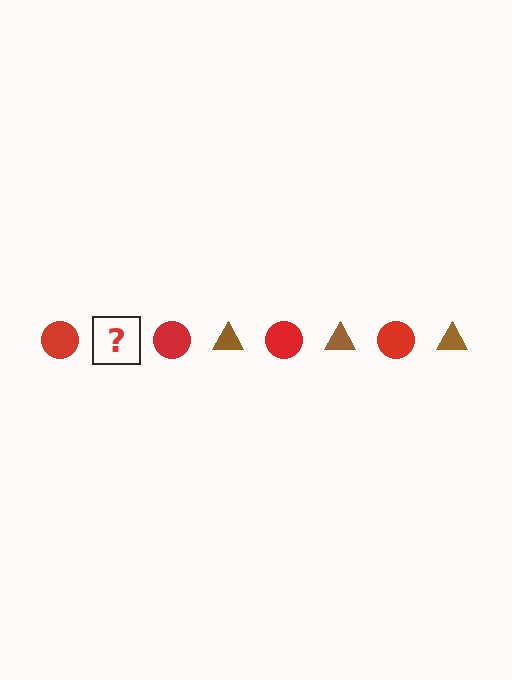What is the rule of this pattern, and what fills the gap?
The rule is that the pattern alternates between red circle and brown triangle. The gap should be filled with a brown triangle.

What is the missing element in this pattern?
The missing element is a brown triangle.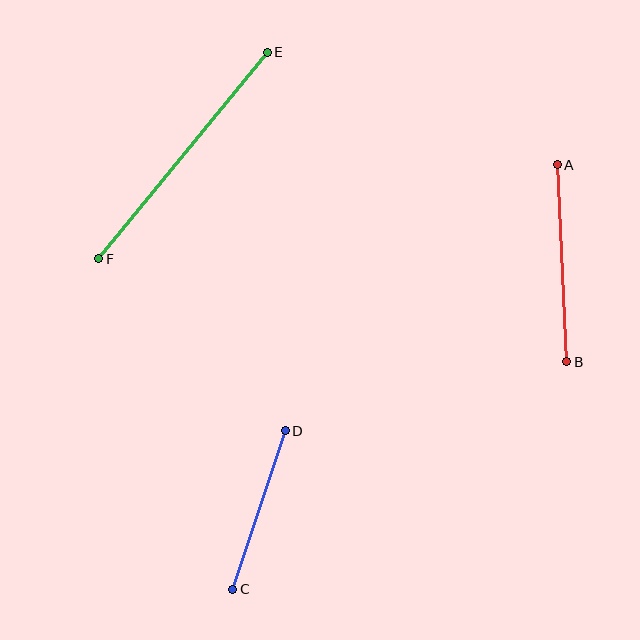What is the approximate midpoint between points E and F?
The midpoint is at approximately (183, 156) pixels.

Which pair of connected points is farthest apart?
Points E and F are farthest apart.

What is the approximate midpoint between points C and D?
The midpoint is at approximately (259, 510) pixels.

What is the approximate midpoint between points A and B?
The midpoint is at approximately (562, 263) pixels.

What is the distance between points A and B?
The distance is approximately 197 pixels.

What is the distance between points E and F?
The distance is approximately 266 pixels.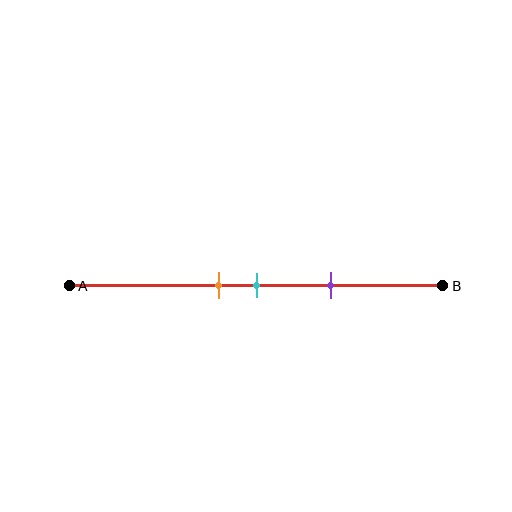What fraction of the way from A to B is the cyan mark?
The cyan mark is approximately 50% (0.5) of the way from A to B.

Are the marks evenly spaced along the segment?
Yes, the marks are approximately evenly spaced.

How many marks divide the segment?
There are 3 marks dividing the segment.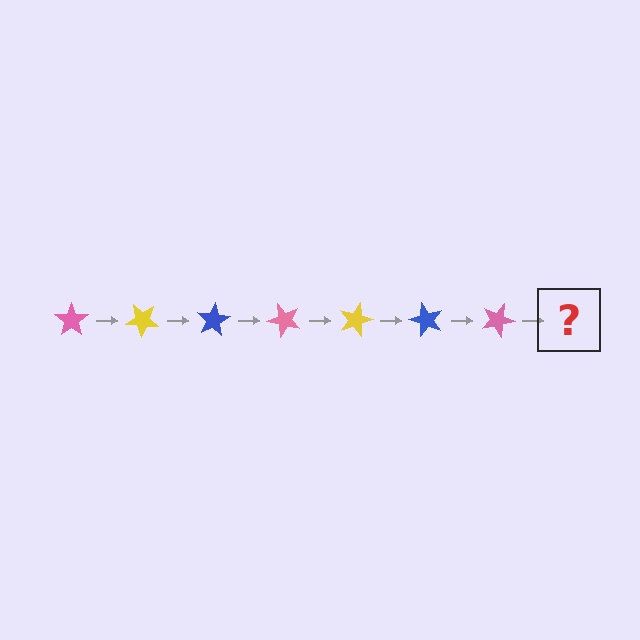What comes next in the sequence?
The next element should be a yellow star, rotated 280 degrees from the start.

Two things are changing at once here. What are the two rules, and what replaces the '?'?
The two rules are that it rotates 40 degrees each step and the color cycles through pink, yellow, and blue. The '?' should be a yellow star, rotated 280 degrees from the start.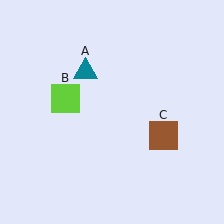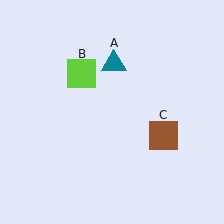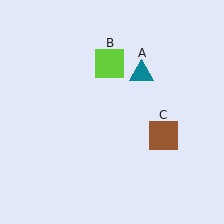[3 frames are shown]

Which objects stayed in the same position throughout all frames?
Brown square (object C) remained stationary.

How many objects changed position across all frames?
2 objects changed position: teal triangle (object A), lime square (object B).